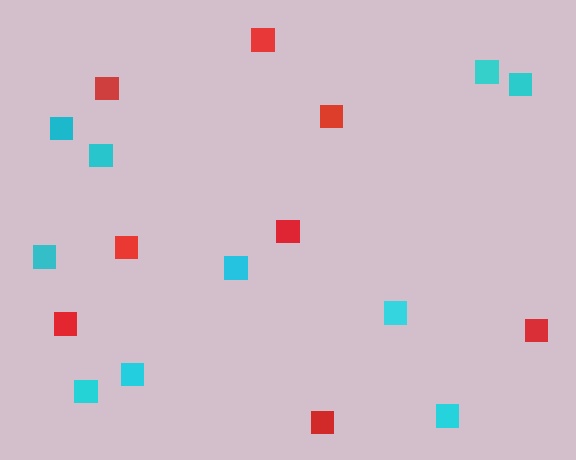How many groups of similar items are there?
There are 2 groups: one group of cyan squares (10) and one group of red squares (8).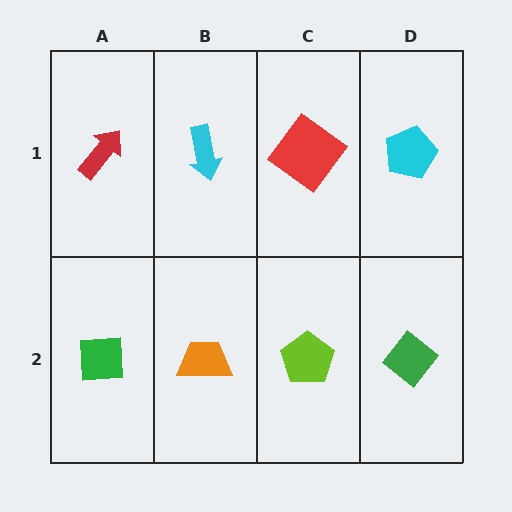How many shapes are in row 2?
4 shapes.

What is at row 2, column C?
A lime pentagon.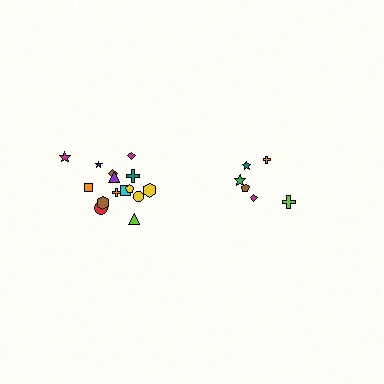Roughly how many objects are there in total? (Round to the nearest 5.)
Roughly 20 objects in total.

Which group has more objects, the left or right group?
The left group.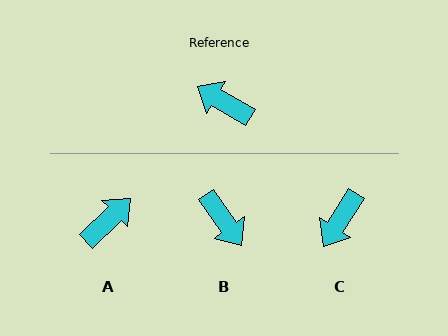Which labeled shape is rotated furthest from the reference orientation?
B, about 156 degrees away.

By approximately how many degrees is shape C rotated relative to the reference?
Approximately 89 degrees counter-clockwise.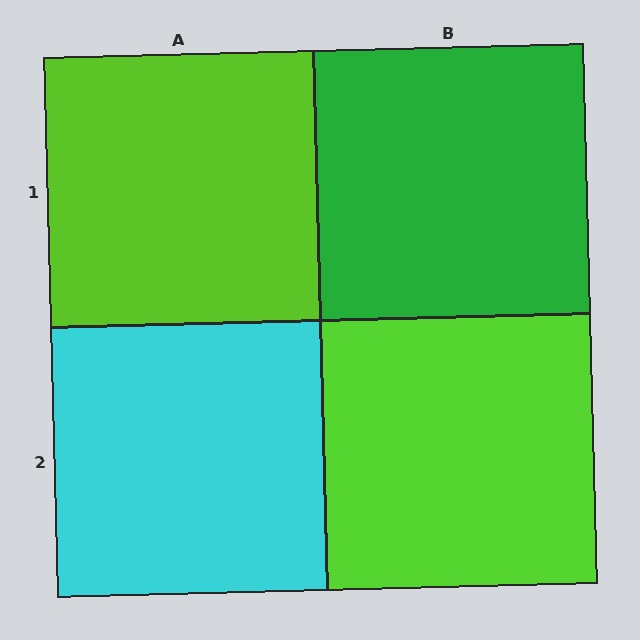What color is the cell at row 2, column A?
Cyan.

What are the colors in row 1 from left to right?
Lime, green.